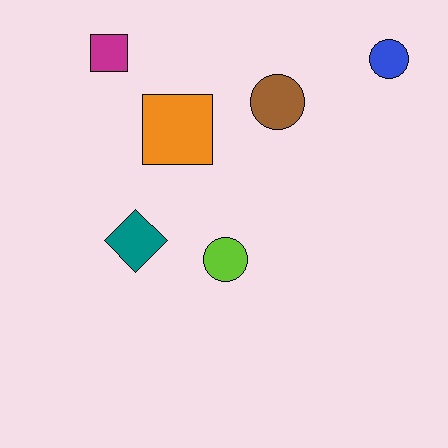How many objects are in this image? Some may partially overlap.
There are 6 objects.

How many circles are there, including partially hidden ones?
There are 3 circles.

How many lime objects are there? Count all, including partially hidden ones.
There is 1 lime object.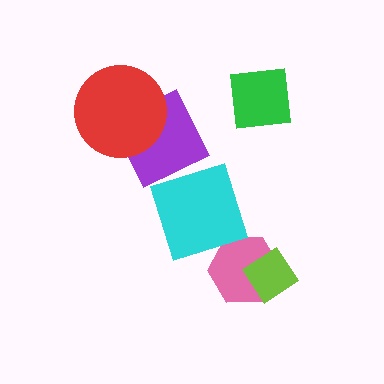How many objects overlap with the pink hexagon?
1 object overlaps with the pink hexagon.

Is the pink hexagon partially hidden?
Yes, it is partially covered by another shape.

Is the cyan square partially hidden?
No, no other shape covers it.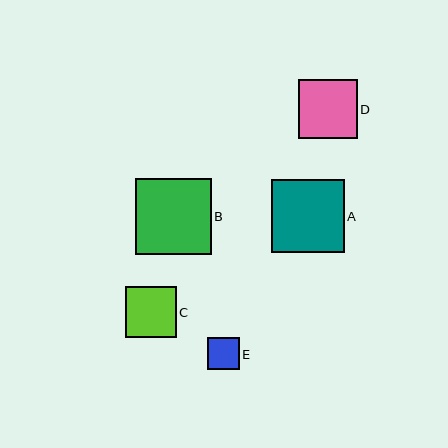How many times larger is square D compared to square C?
Square D is approximately 1.1 times the size of square C.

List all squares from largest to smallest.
From largest to smallest: B, A, D, C, E.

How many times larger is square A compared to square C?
Square A is approximately 1.4 times the size of square C.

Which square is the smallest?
Square E is the smallest with a size of approximately 32 pixels.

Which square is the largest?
Square B is the largest with a size of approximately 76 pixels.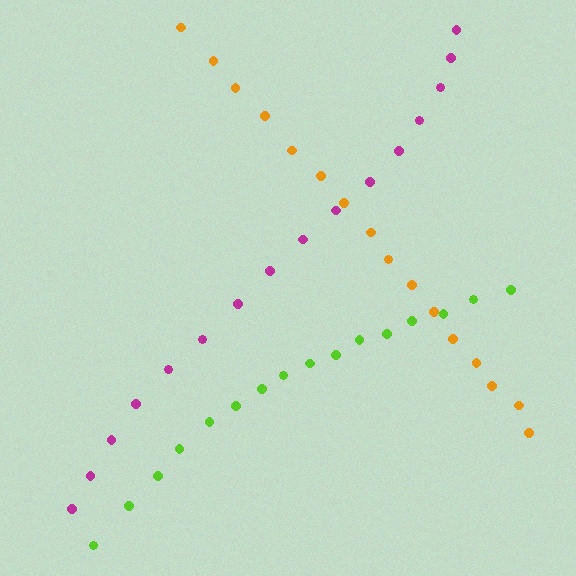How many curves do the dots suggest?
There are 3 distinct paths.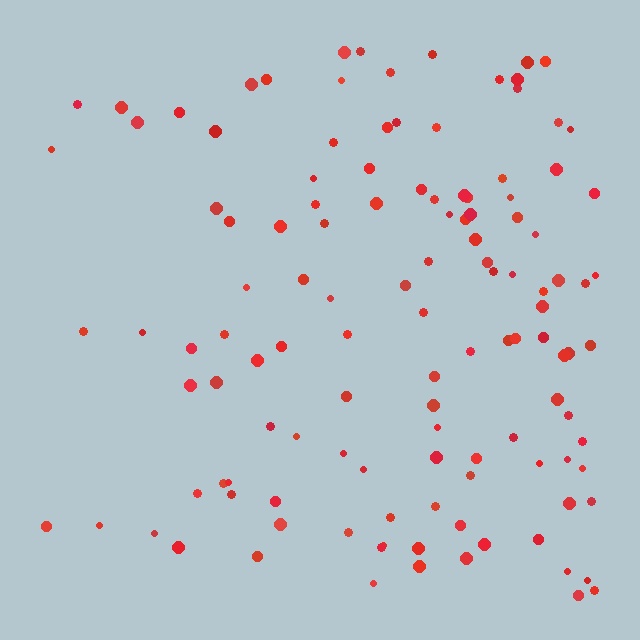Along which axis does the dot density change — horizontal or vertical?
Horizontal.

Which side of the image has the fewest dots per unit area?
The left.